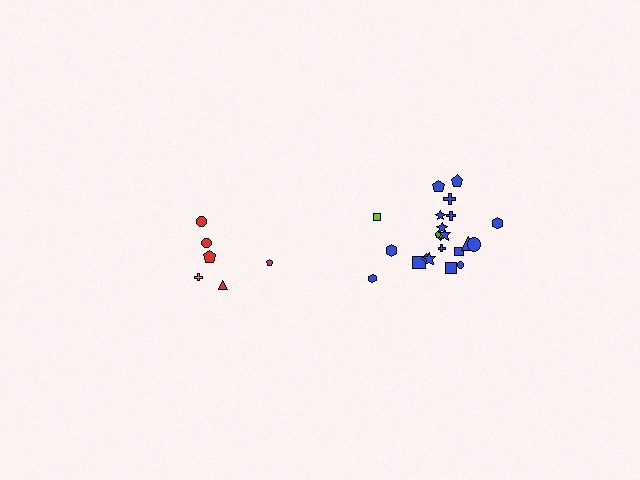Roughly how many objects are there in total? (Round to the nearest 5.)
Roughly 30 objects in total.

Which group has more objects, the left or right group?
The right group.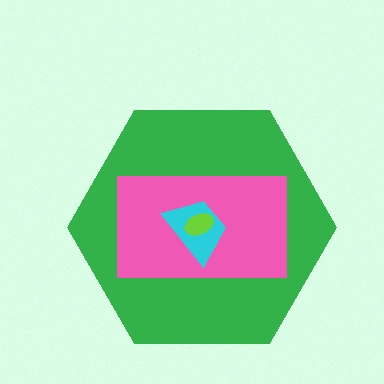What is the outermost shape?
The green hexagon.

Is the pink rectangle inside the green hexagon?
Yes.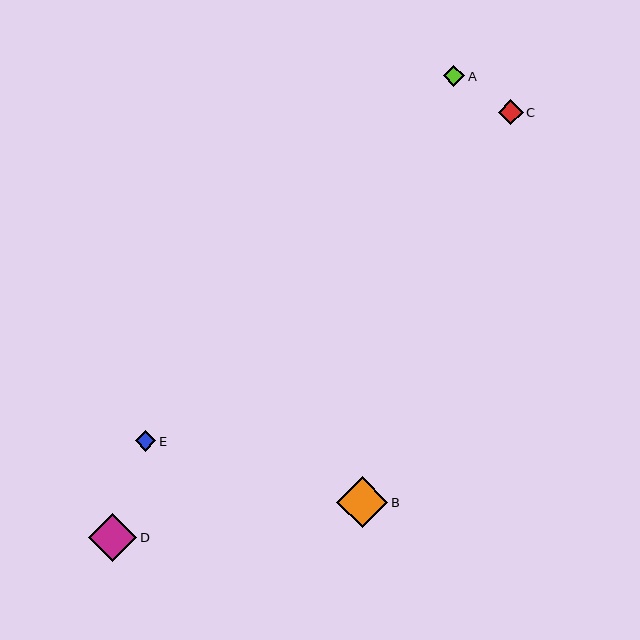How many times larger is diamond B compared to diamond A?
Diamond B is approximately 2.4 times the size of diamond A.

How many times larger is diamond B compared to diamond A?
Diamond B is approximately 2.4 times the size of diamond A.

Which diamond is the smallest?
Diamond E is the smallest with a size of approximately 21 pixels.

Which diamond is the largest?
Diamond B is the largest with a size of approximately 51 pixels.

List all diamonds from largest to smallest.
From largest to smallest: B, D, C, A, E.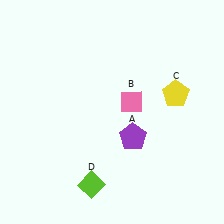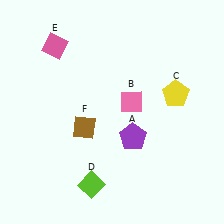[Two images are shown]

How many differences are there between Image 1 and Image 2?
There are 2 differences between the two images.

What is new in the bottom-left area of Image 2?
A brown diamond (F) was added in the bottom-left area of Image 2.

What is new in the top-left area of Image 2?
A pink diamond (E) was added in the top-left area of Image 2.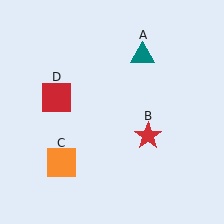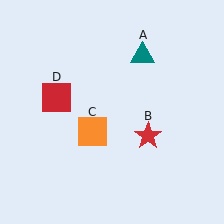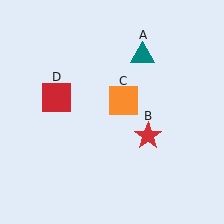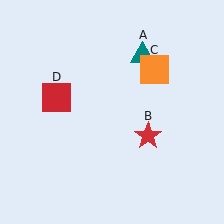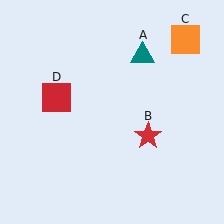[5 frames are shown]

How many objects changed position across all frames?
1 object changed position: orange square (object C).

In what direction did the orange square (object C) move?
The orange square (object C) moved up and to the right.